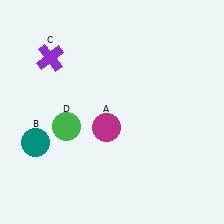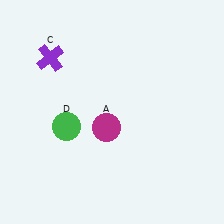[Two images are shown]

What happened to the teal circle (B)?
The teal circle (B) was removed in Image 2. It was in the bottom-left area of Image 1.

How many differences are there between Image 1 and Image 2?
There is 1 difference between the two images.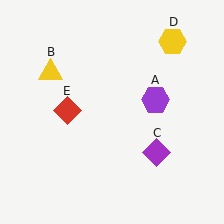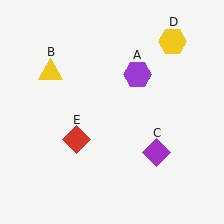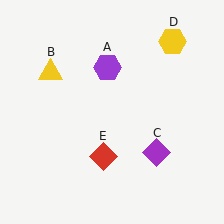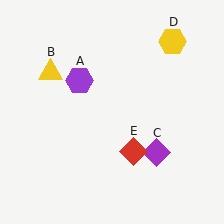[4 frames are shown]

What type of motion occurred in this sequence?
The purple hexagon (object A), red diamond (object E) rotated counterclockwise around the center of the scene.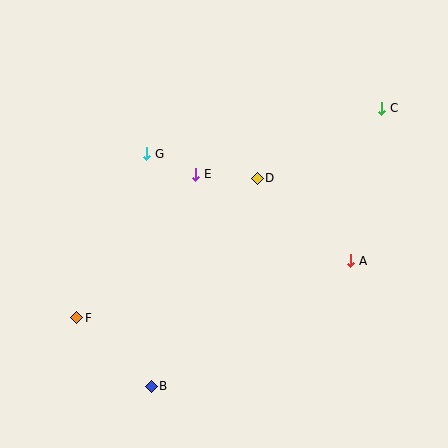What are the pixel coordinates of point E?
Point E is at (196, 174).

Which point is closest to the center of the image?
Point D at (257, 178) is closest to the center.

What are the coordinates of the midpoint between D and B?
The midpoint between D and B is at (204, 282).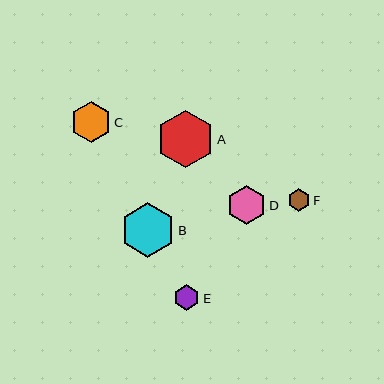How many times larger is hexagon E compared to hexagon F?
Hexagon E is approximately 1.2 times the size of hexagon F.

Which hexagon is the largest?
Hexagon A is the largest with a size of approximately 57 pixels.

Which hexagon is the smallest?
Hexagon F is the smallest with a size of approximately 22 pixels.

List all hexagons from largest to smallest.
From largest to smallest: A, B, C, D, E, F.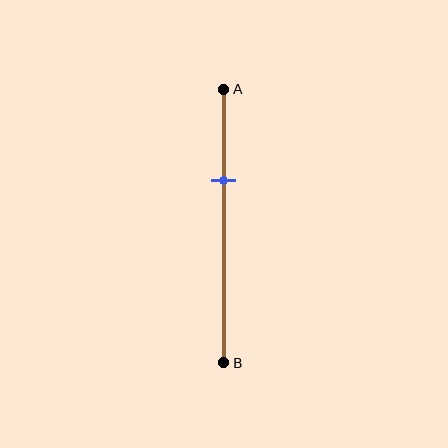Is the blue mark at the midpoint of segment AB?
No, the mark is at about 35% from A, not at the 50% midpoint.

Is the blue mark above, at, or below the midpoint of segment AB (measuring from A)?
The blue mark is above the midpoint of segment AB.